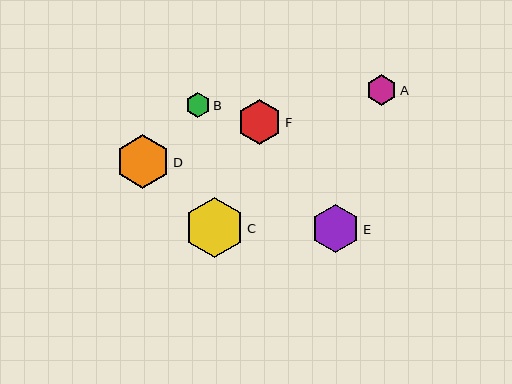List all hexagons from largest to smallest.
From largest to smallest: C, D, E, F, A, B.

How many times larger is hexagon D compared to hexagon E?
Hexagon D is approximately 1.1 times the size of hexagon E.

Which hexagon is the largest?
Hexagon C is the largest with a size of approximately 60 pixels.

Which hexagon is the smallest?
Hexagon B is the smallest with a size of approximately 24 pixels.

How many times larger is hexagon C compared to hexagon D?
Hexagon C is approximately 1.1 times the size of hexagon D.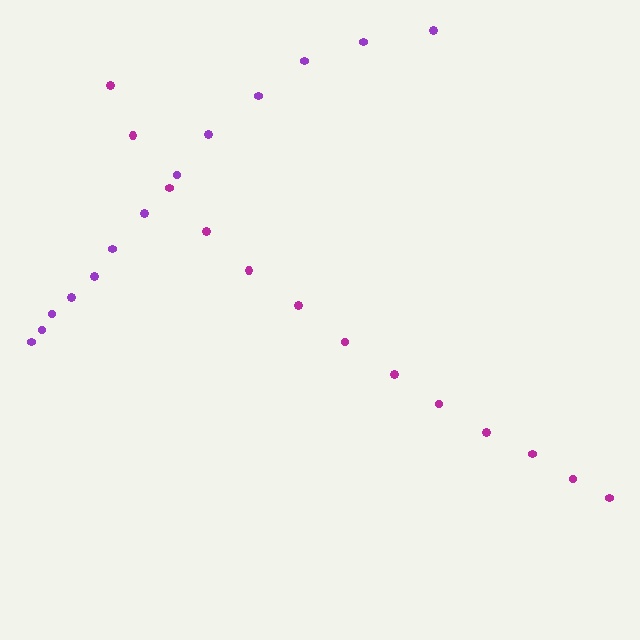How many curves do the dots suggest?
There are 2 distinct paths.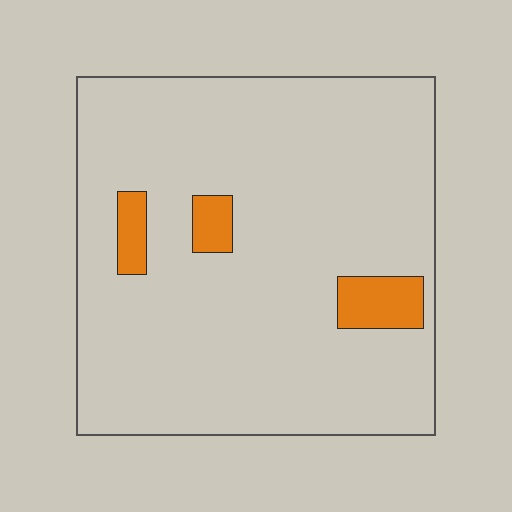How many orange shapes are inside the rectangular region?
3.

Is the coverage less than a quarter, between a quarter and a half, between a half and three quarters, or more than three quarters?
Less than a quarter.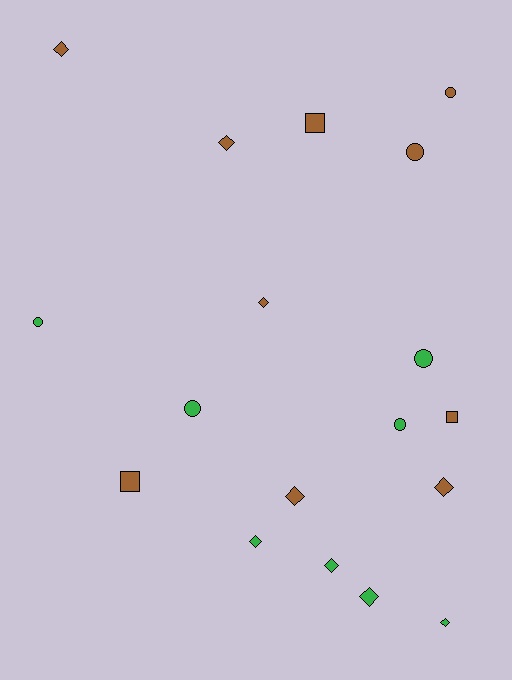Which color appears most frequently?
Brown, with 10 objects.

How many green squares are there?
There are no green squares.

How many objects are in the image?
There are 18 objects.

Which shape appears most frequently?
Diamond, with 9 objects.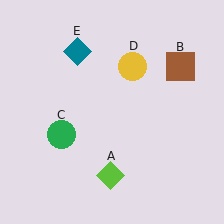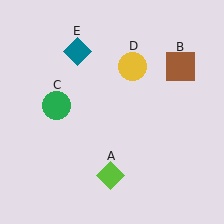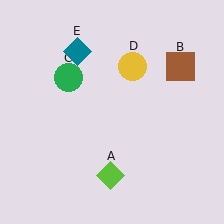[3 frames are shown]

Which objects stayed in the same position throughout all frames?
Lime diamond (object A) and brown square (object B) and yellow circle (object D) and teal diamond (object E) remained stationary.